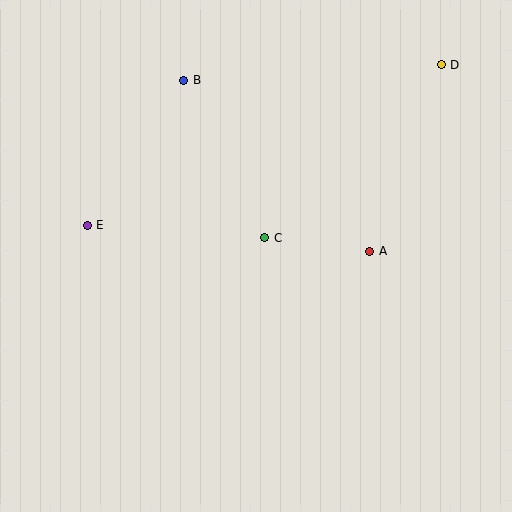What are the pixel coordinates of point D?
Point D is at (441, 65).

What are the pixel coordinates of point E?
Point E is at (87, 225).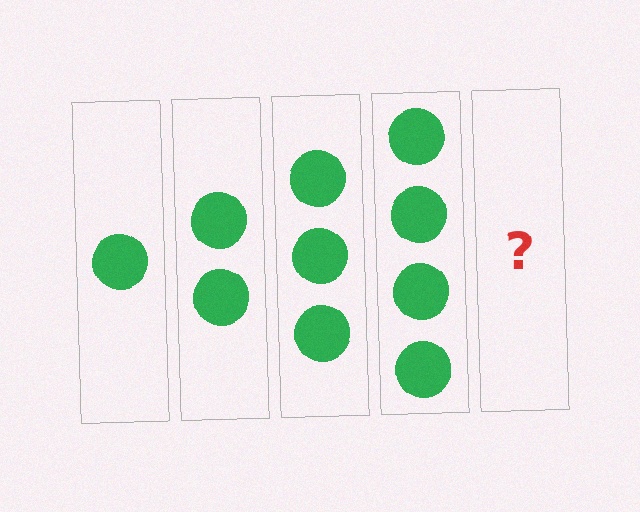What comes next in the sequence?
The next element should be 5 circles.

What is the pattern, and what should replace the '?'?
The pattern is that each step adds one more circle. The '?' should be 5 circles.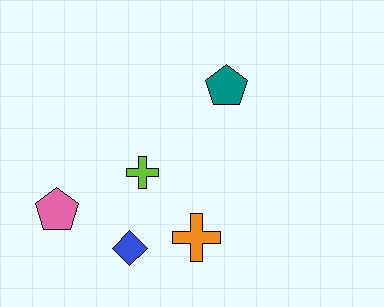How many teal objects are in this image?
There is 1 teal object.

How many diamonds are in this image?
There is 1 diamond.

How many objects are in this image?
There are 5 objects.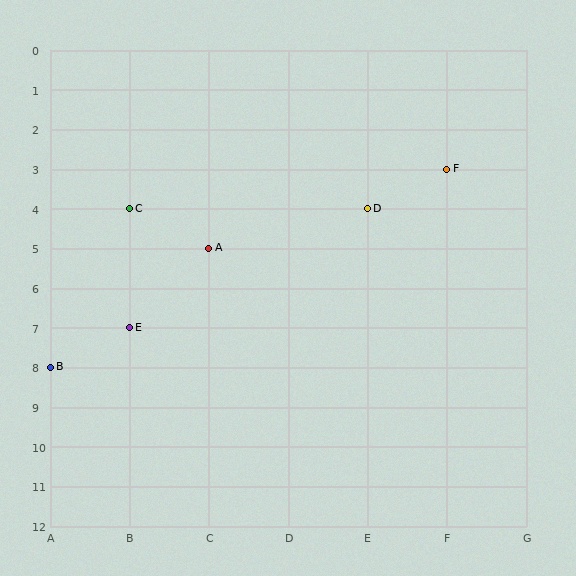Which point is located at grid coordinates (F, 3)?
Point F is at (F, 3).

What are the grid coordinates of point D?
Point D is at grid coordinates (E, 4).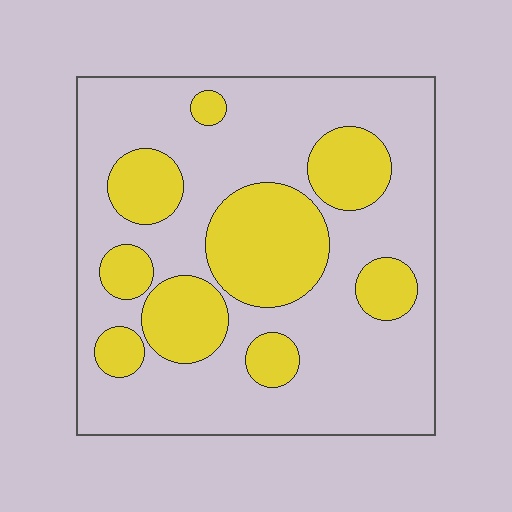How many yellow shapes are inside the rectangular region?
9.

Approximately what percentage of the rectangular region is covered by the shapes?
Approximately 30%.